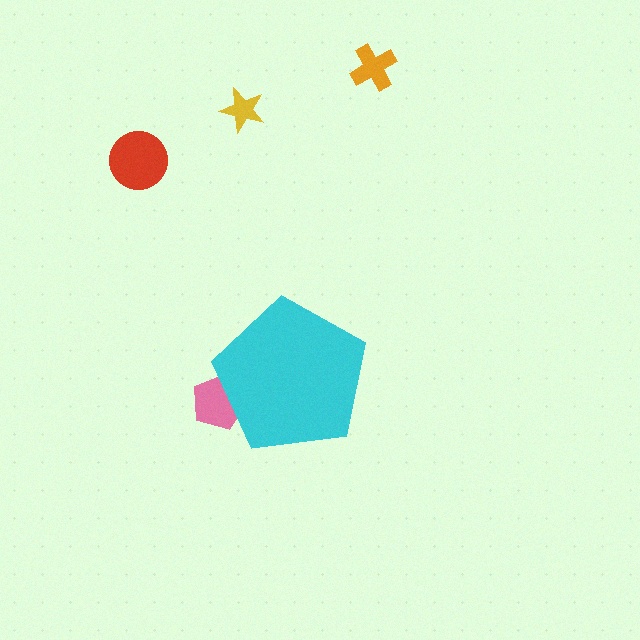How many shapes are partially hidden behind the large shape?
1 shape is partially hidden.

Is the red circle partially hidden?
No, the red circle is fully visible.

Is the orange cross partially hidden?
No, the orange cross is fully visible.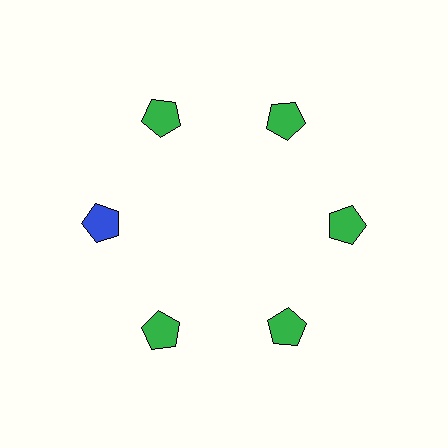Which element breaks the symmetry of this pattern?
The blue pentagon at roughly the 9 o'clock position breaks the symmetry. All other shapes are green pentagons.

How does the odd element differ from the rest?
It has a different color: blue instead of green.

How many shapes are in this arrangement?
There are 6 shapes arranged in a ring pattern.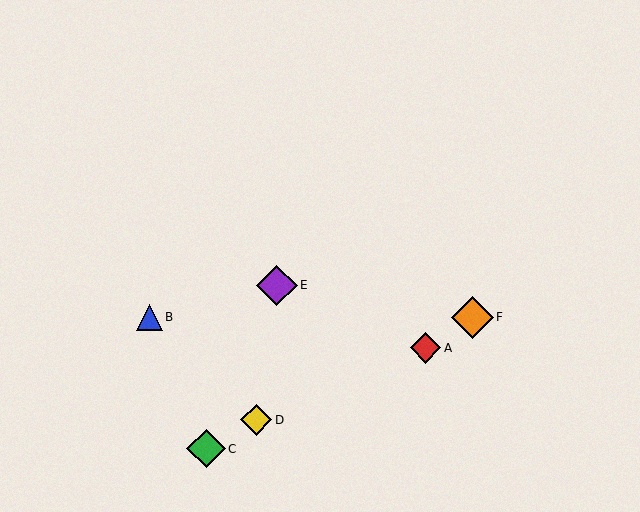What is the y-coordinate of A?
Object A is at y≈348.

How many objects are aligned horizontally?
2 objects (B, F) are aligned horizontally.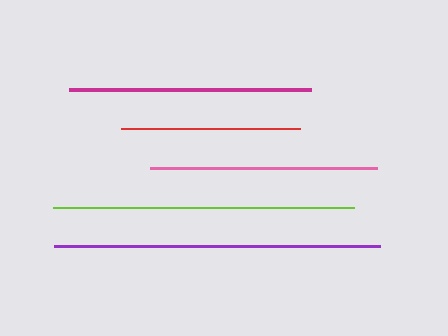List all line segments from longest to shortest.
From longest to shortest: purple, lime, magenta, pink, red.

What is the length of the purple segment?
The purple segment is approximately 326 pixels long.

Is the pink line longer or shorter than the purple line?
The purple line is longer than the pink line.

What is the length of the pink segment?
The pink segment is approximately 227 pixels long.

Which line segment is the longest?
The purple line is the longest at approximately 326 pixels.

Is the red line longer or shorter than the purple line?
The purple line is longer than the red line.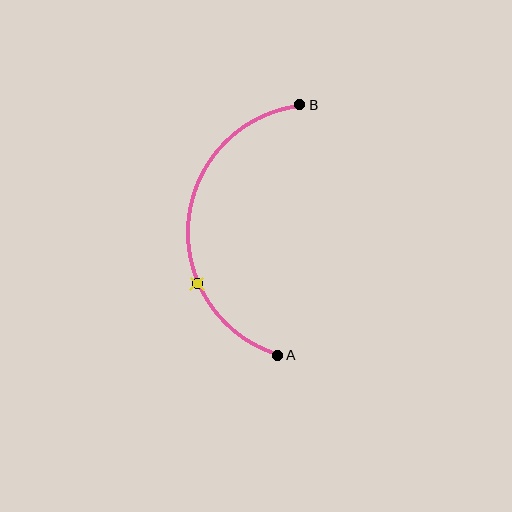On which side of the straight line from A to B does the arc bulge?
The arc bulges to the left of the straight line connecting A and B.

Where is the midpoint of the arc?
The arc midpoint is the point on the curve farthest from the straight line joining A and B. It sits to the left of that line.